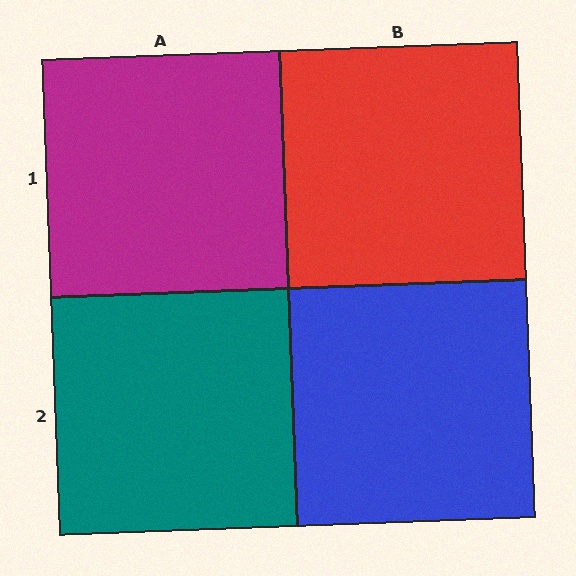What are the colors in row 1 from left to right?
Magenta, red.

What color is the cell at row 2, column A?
Teal.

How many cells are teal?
1 cell is teal.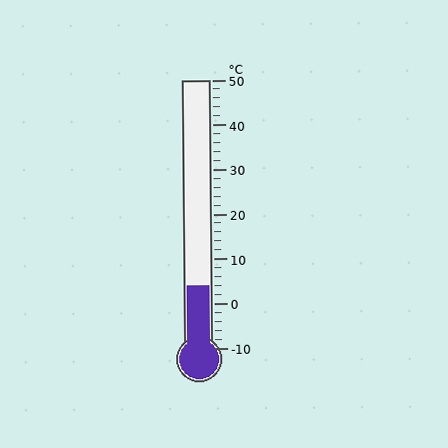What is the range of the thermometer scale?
The thermometer scale ranges from -10°C to 50°C.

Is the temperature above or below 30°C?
The temperature is below 30°C.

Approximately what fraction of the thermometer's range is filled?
The thermometer is filled to approximately 25% of its range.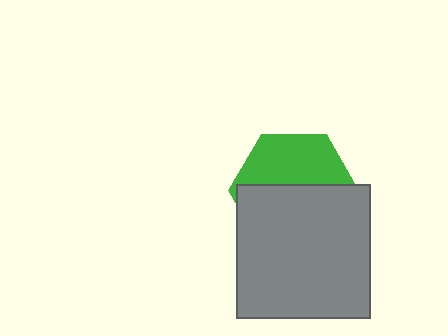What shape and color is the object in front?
The object in front is a gray square.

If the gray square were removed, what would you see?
You would see the complete green hexagon.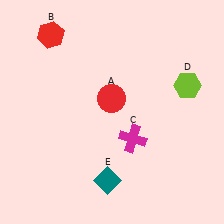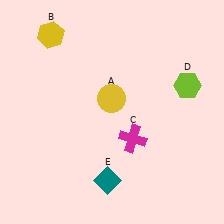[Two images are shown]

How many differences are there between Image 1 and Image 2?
There are 2 differences between the two images.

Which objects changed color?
A changed from red to yellow. B changed from red to yellow.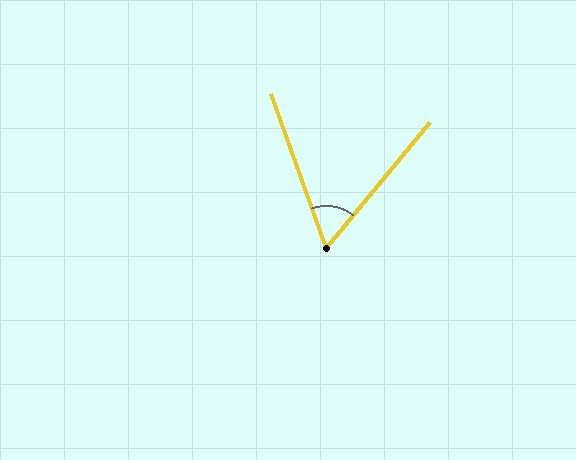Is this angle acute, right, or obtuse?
It is acute.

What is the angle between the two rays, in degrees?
Approximately 59 degrees.